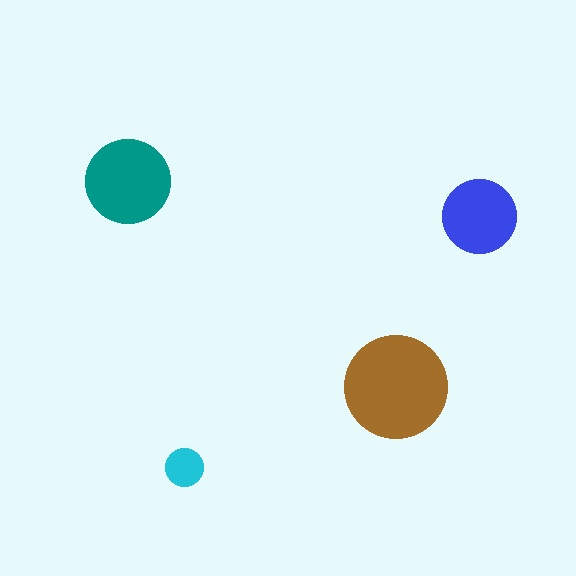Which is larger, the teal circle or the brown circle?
The brown one.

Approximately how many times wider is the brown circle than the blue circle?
About 1.5 times wider.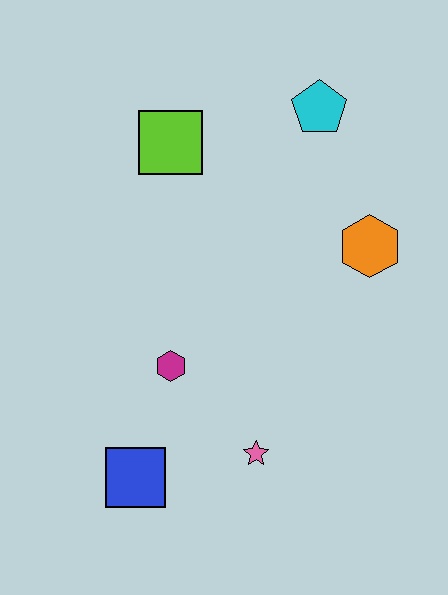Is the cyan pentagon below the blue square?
No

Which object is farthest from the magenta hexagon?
The cyan pentagon is farthest from the magenta hexagon.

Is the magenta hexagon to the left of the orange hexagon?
Yes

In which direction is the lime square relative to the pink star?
The lime square is above the pink star.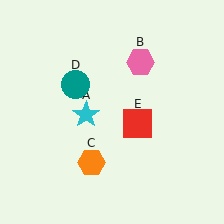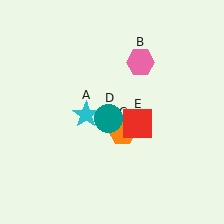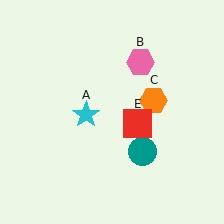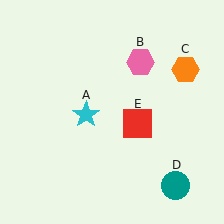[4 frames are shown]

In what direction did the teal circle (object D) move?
The teal circle (object D) moved down and to the right.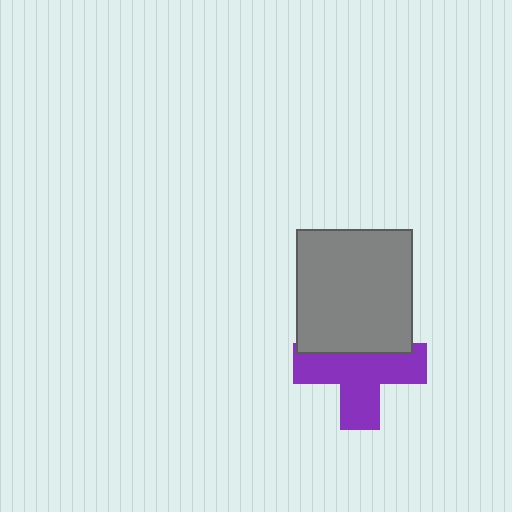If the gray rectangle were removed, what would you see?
You would see the complete purple cross.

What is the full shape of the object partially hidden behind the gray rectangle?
The partially hidden object is a purple cross.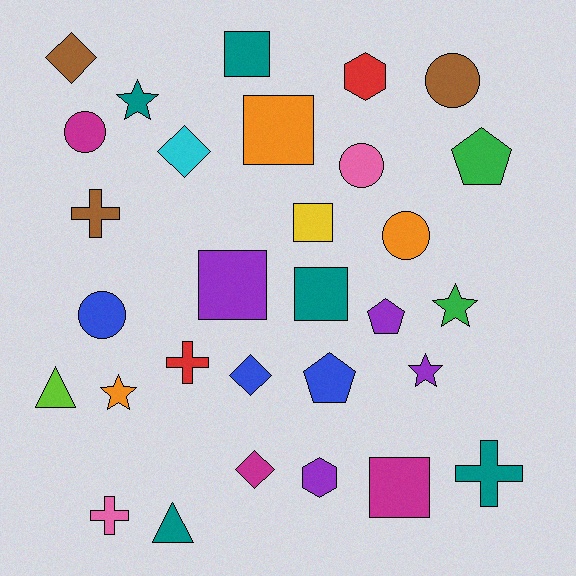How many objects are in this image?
There are 30 objects.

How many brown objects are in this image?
There are 3 brown objects.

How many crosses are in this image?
There are 4 crosses.